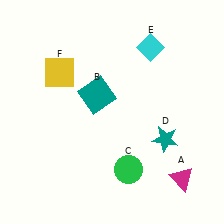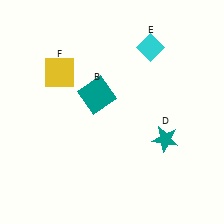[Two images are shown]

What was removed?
The magenta triangle (A), the green circle (C) were removed in Image 2.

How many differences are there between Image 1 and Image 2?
There are 2 differences between the two images.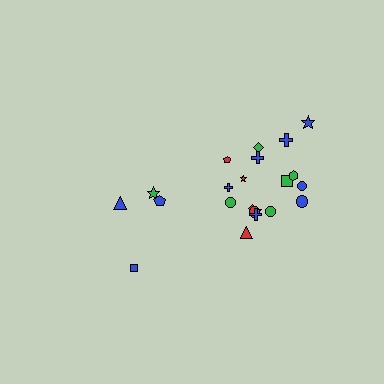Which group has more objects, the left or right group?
The right group.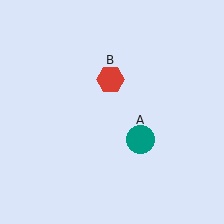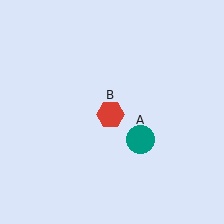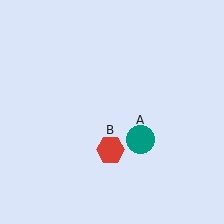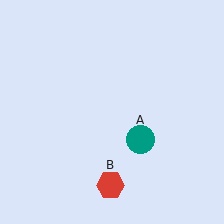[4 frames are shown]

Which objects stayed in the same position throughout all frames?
Teal circle (object A) remained stationary.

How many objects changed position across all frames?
1 object changed position: red hexagon (object B).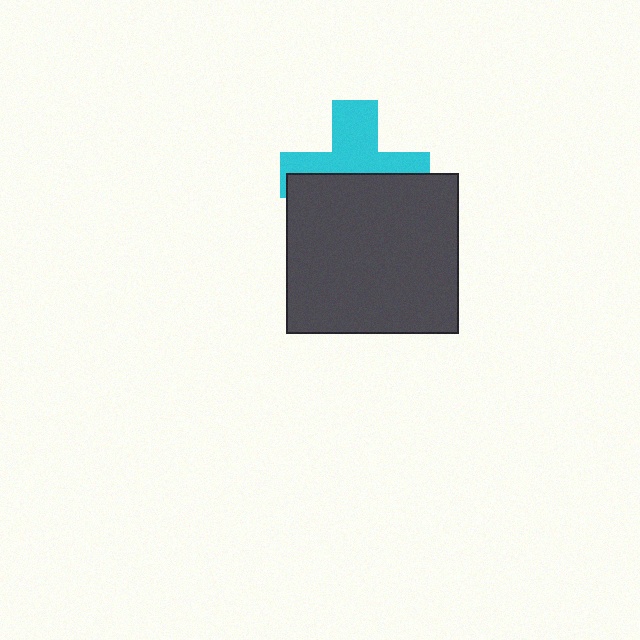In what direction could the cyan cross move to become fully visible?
The cyan cross could move up. That would shift it out from behind the dark gray rectangle entirely.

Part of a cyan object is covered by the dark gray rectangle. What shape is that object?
It is a cross.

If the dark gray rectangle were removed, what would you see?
You would see the complete cyan cross.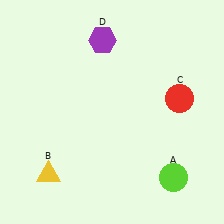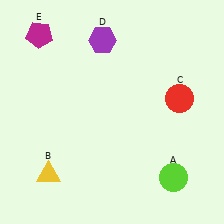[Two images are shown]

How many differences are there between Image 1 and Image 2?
There is 1 difference between the two images.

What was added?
A magenta pentagon (E) was added in Image 2.